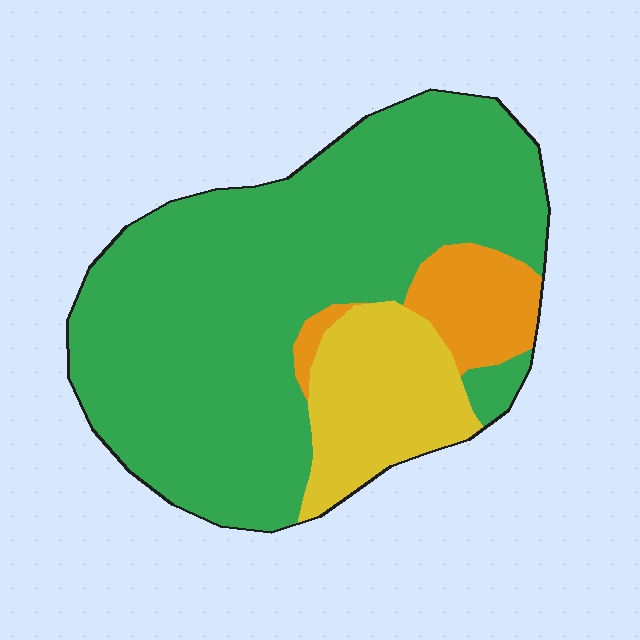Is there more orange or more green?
Green.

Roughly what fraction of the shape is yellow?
Yellow takes up about one sixth (1/6) of the shape.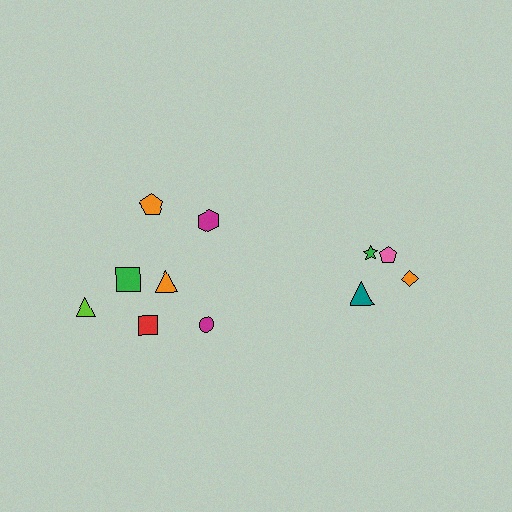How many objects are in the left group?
There are 7 objects.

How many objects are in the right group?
There are 4 objects.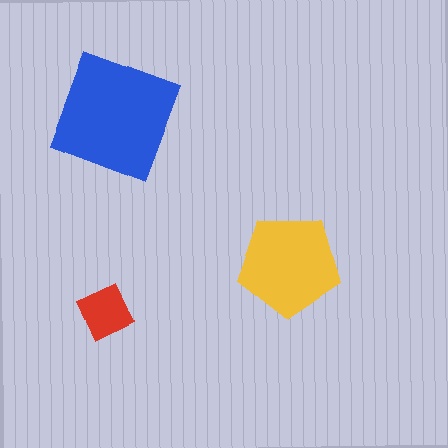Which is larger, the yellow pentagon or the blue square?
The blue square.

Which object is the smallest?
The red diamond.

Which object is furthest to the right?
The yellow pentagon is rightmost.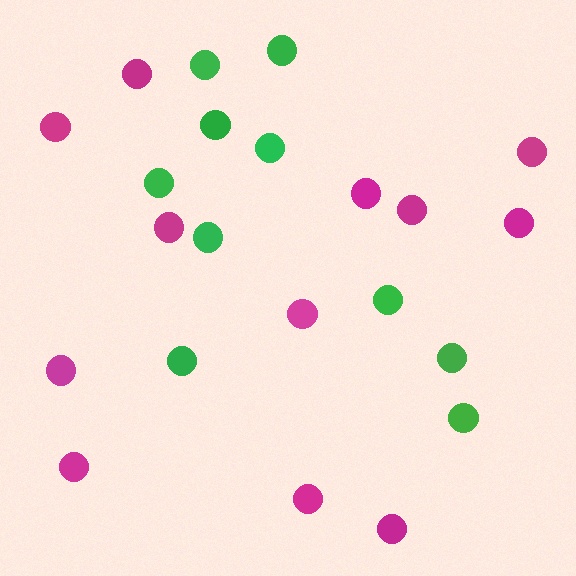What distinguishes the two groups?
There are 2 groups: one group of green circles (10) and one group of magenta circles (12).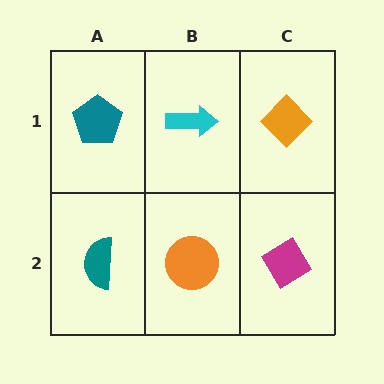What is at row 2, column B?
An orange circle.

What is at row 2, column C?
A magenta diamond.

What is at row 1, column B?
A cyan arrow.